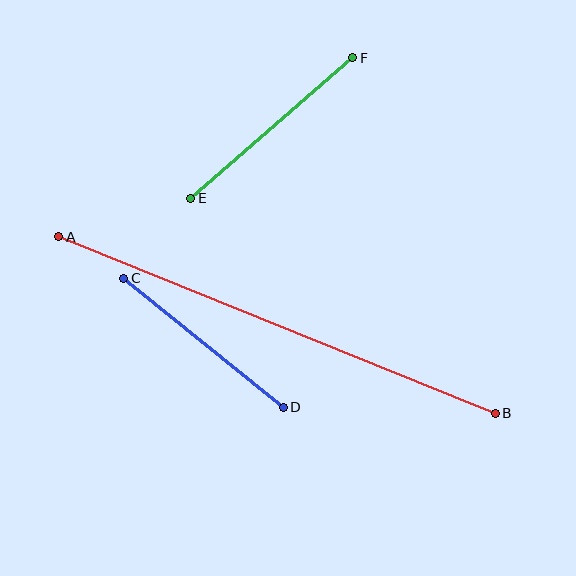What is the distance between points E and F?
The distance is approximately 215 pixels.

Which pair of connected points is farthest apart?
Points A and B are farthest apart.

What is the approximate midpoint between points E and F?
The midpoint is at approximately (272, 128) pixels.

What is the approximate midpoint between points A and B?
The midpoint is at approximately (277, 325) pixels.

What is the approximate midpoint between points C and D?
The midpoint is at approximately (203, 343) pixels.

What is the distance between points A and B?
The distance is approximately 471 pixels.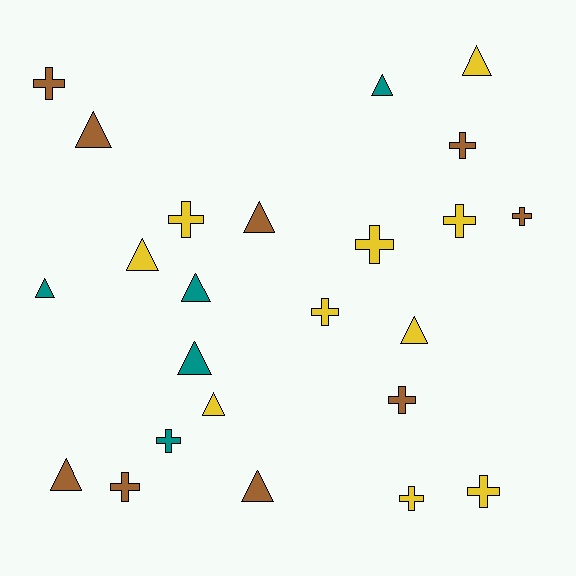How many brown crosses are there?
There are 5 brown crosses.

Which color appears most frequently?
Yellow, with 10 objects.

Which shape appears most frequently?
Cross, with 12 objects.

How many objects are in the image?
There are 24 objects.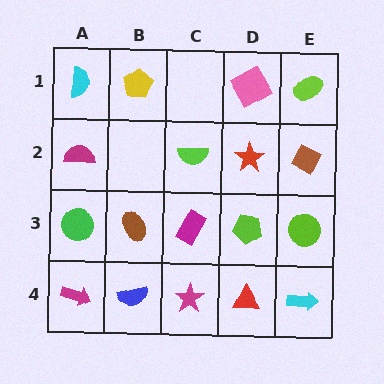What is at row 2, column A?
A magenta semicircle.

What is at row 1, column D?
A pink square.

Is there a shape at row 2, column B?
No, that cell is empty.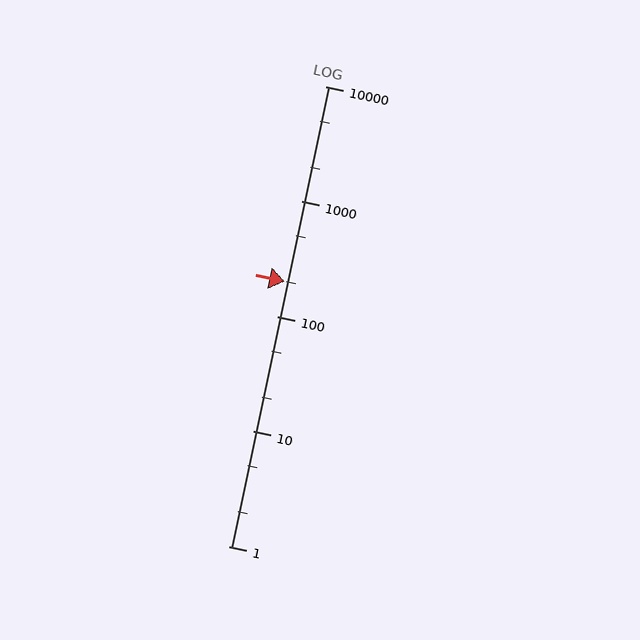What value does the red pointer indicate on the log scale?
The pointer indicates approximately 200.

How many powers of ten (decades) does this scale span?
The scale spans 4 decades, from 1 to 10000.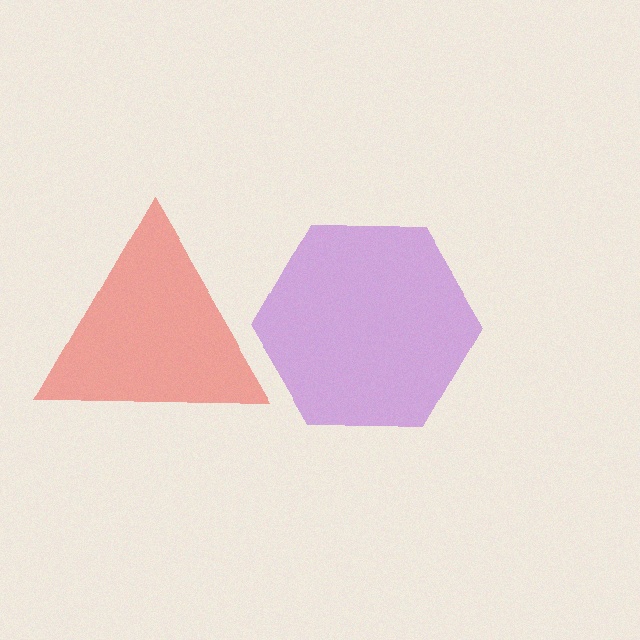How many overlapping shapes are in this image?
There are 2 overlapping shapes in the image.